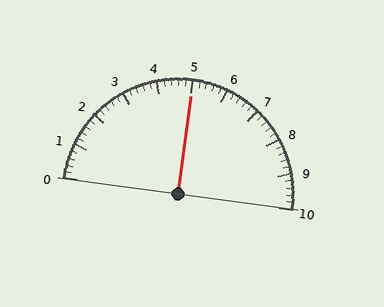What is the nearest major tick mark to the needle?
The nearest major tick mark is 5.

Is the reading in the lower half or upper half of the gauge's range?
The reading is in the upper half of the range (0 to 10).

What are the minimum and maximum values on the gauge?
The gauge ranges from 0 to 10.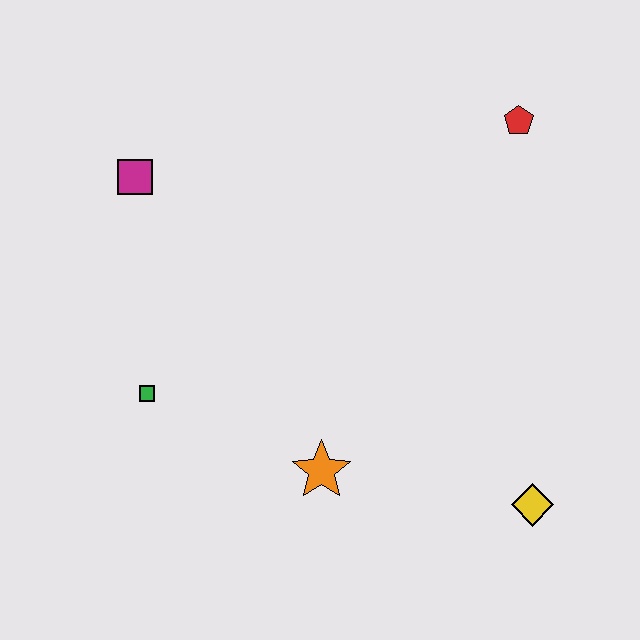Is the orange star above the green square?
No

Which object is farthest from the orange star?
The red pentagon is farthest from the orange star.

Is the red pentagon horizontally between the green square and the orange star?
No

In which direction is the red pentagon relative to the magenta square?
The red pentagon is to the right of the magenta square.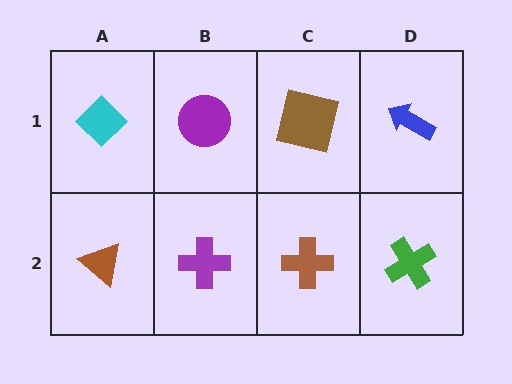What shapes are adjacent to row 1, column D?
A green cross (row 2, column D), a brown square (row 1, column C).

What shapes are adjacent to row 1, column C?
A brown cross (row 2, column C), a purple circle (row 1, column B), a blue arrow (row 1, column D).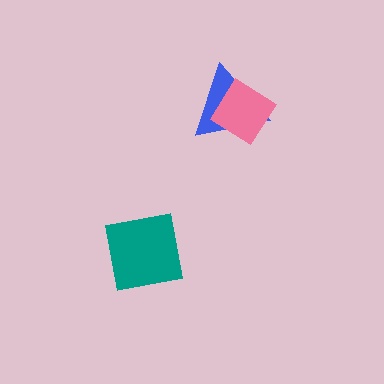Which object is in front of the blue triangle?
The pink diamond is in front of the blue triangle.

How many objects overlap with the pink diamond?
1 object overlaps with the pink diamond.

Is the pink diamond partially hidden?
No, no other shape covers it.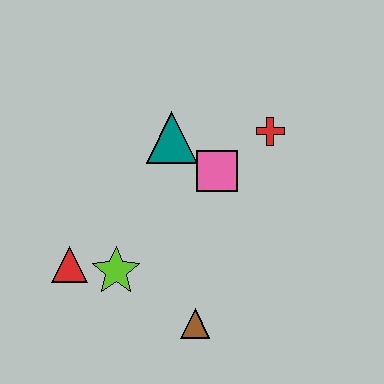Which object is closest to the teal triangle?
The pink square is closest to the teal triangle.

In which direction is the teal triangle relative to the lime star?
The teal triangle is above the lime star.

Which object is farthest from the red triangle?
The red cross is farthest from the red triangle.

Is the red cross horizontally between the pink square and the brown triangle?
No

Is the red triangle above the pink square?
No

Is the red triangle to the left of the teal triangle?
Yes